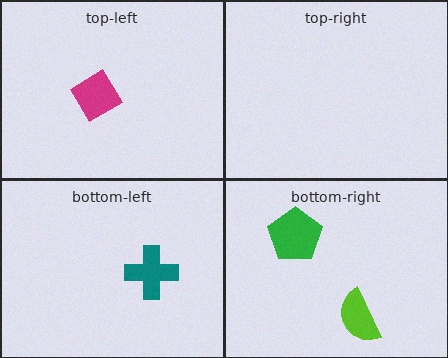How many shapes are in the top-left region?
1.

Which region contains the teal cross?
The bottom-left region.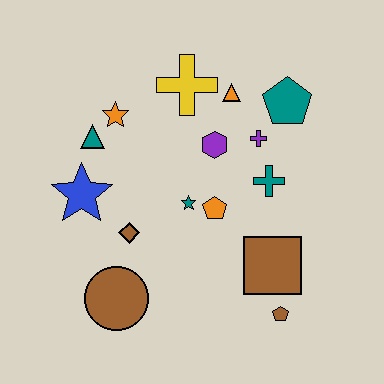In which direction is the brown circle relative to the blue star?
The brown circle is below the blue star.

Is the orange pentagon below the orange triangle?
Yes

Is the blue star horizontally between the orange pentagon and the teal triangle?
No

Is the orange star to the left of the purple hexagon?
Yes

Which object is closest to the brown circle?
The brown diamond is closest to the brown circle.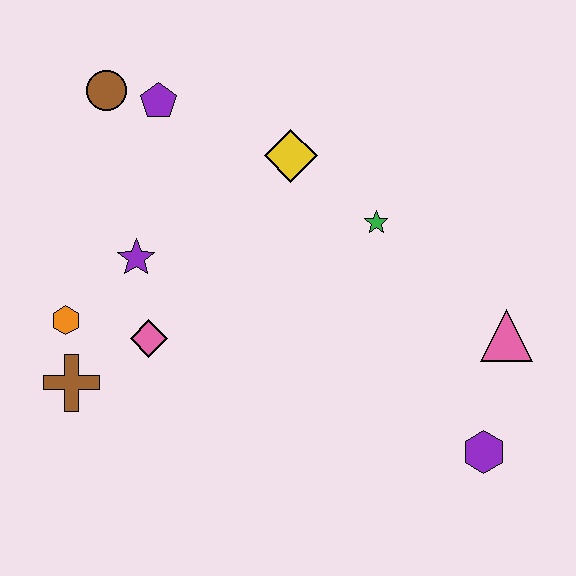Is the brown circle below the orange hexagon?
No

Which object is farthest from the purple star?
The purple hexagon is farthest from the purple star.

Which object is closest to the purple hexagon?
The pink triangle is closest to the purple hexagon.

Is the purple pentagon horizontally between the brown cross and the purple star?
No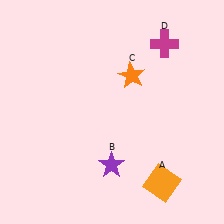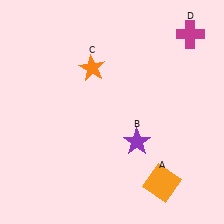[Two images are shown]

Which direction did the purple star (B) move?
The purple star (B) moved right.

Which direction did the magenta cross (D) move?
The magenta cross (D) moved right.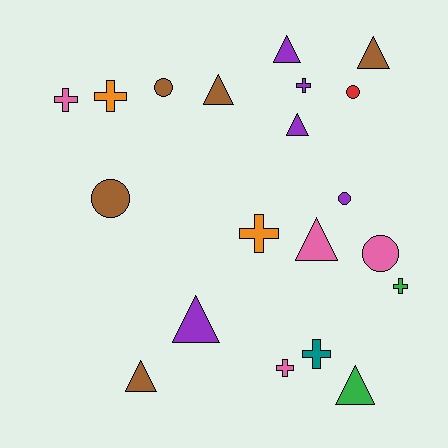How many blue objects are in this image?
There are no blue objects.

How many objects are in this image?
There are 20 objects.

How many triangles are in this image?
There are 8 triangles.